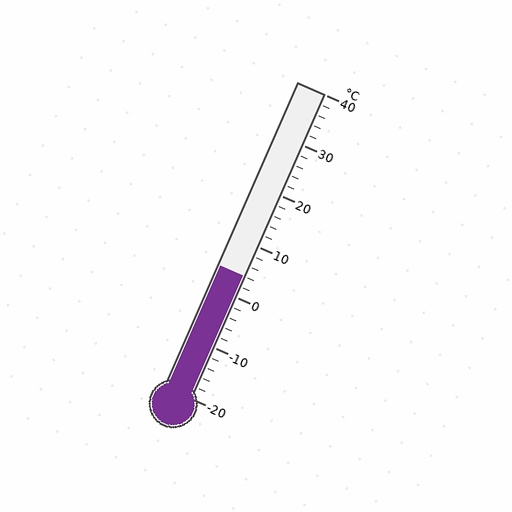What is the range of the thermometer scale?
The thermometer scale ranges from -20°C to 40°C.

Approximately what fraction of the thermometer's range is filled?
The thermometer is filled to approximately 40% of its range.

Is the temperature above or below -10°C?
The temperature is above -10°C.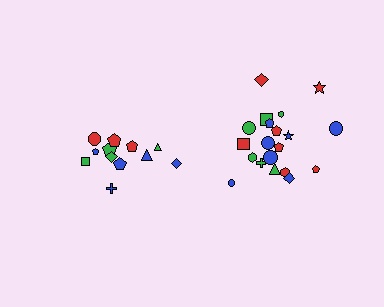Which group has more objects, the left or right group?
The right group.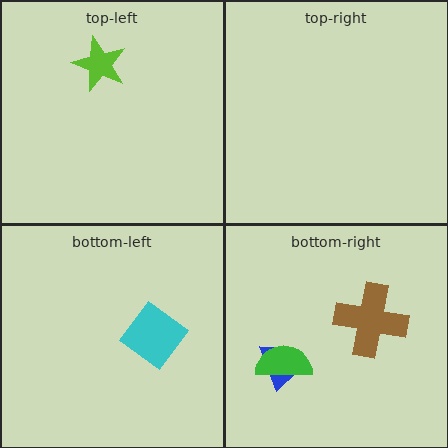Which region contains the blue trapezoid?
The bottom-right region.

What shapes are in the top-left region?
The lime star.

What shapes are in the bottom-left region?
The cyan diamond.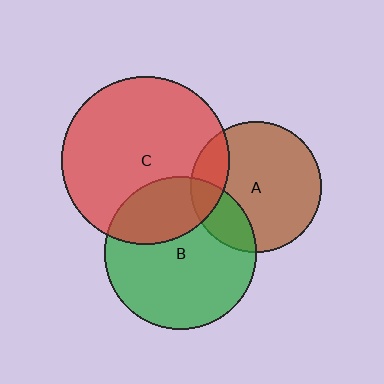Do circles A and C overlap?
Yes.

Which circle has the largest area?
Circle C (red).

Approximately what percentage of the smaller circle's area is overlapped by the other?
Approximately 20%.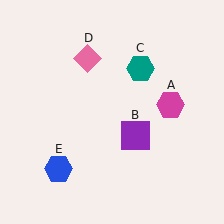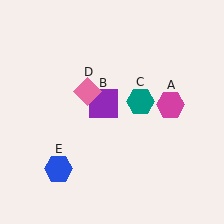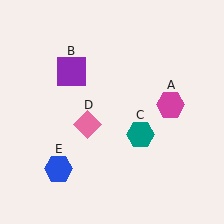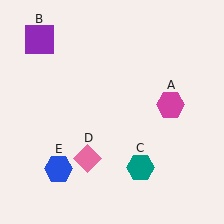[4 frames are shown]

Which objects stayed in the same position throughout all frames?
Magenta hexagon (object A) and blue hexagon (object E) remained stationary.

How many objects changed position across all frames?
3 objects changed position: purple square (object B), teal hexagon (object C), pink diamond (object D).